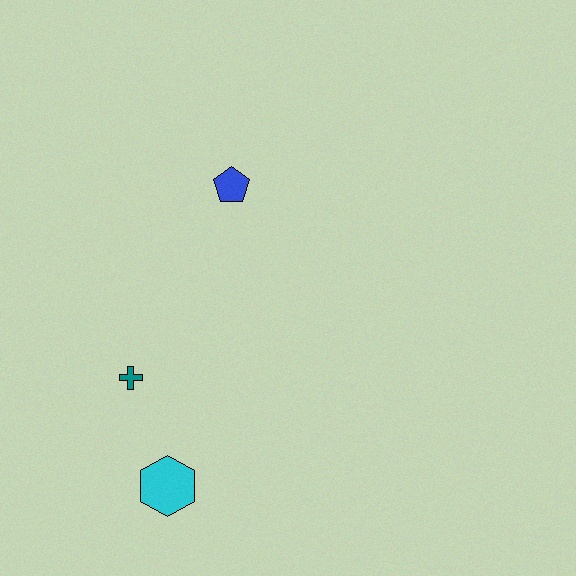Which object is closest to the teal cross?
The cyan hexagon is closest to the teal cross.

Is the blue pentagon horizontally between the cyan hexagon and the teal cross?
No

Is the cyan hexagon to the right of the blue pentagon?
No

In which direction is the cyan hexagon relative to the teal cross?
The cyan hexagon is below the teal cross.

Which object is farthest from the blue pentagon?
The cyan hexagon is farthest from the blue pentagon.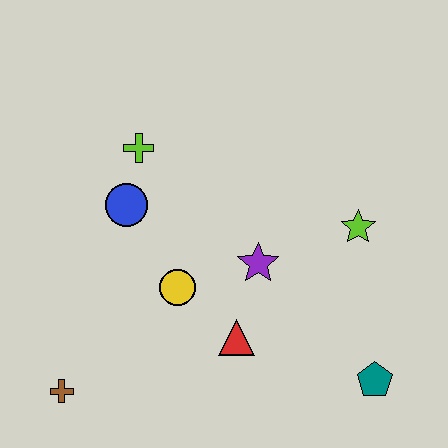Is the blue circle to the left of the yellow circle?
Yes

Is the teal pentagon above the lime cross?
No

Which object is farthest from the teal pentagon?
The lime cross is farthest from the teal pentagon.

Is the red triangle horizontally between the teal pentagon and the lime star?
No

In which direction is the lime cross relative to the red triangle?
The lime cross is above the red triangle.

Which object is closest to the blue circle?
The lime cross is closest to the blue circle.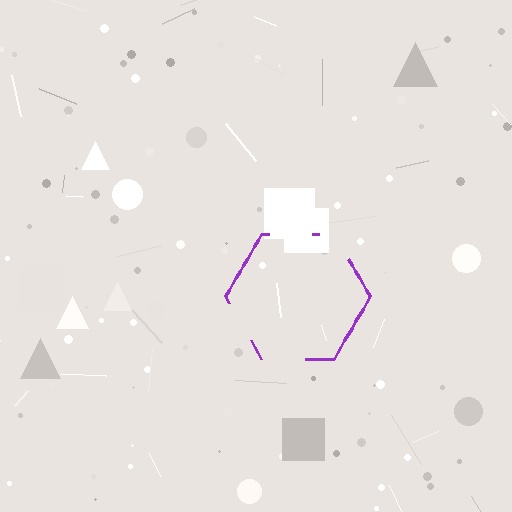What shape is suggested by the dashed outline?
The dashed outline suggests a hexagon.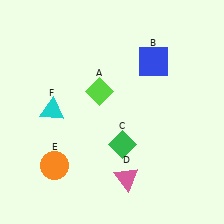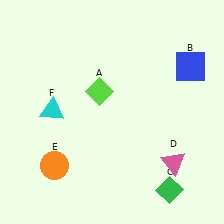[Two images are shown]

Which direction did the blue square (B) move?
The blue square (B) moved right.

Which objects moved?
The objects that moved are: the blue square (B), the green diamond (C), the pink triangle (D).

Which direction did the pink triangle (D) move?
The pink triangle (D) moved right.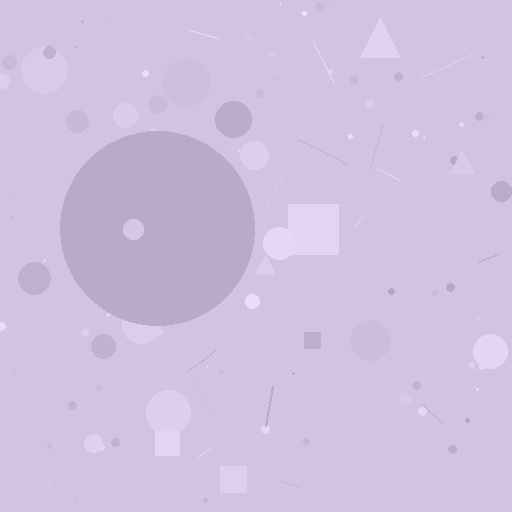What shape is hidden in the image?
A circle is hidden in the image.